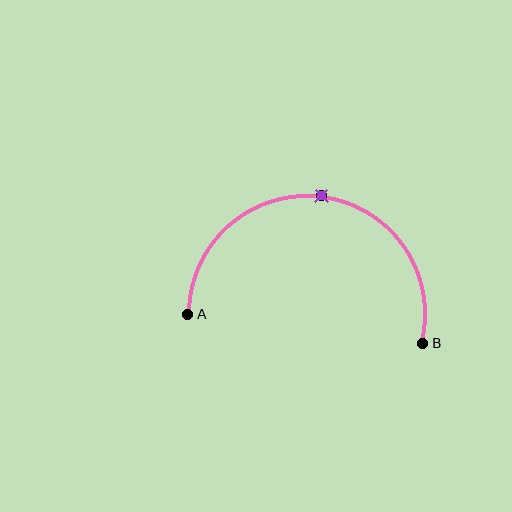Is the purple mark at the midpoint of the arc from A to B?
Yes. The purple mark lies on the arc at equal arc-length from both A and B — it is the arc midpoint.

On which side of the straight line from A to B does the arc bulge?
The arc bulges above the straight line connecting A and B.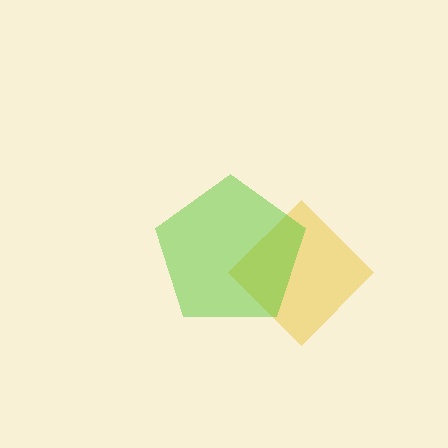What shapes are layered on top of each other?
The layered shapes are: a yellow diamond, a lime pentagon.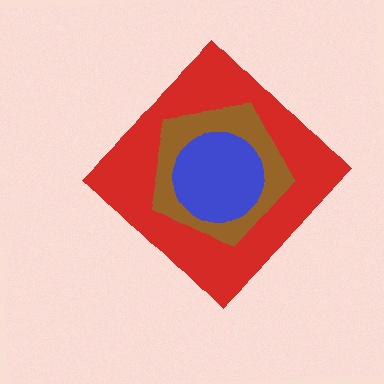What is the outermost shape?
The red diamond.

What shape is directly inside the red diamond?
The brown pentagon.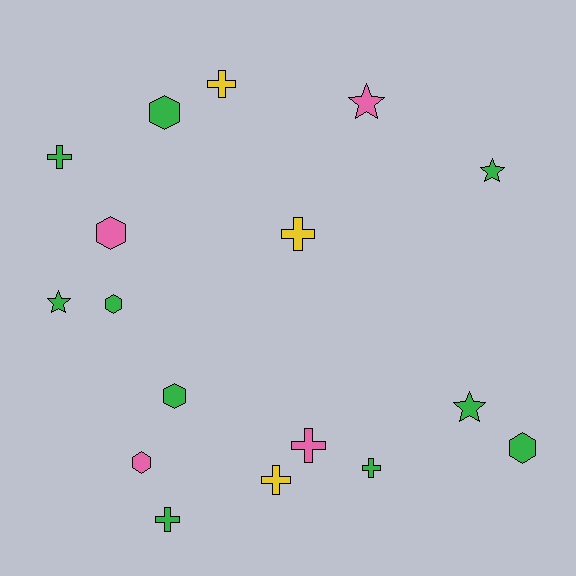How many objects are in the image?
There are 17 objects.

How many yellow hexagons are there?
There are no yellow hexagons.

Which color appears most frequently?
Green, with 10 objects.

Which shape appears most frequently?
Cross, with 7 objects.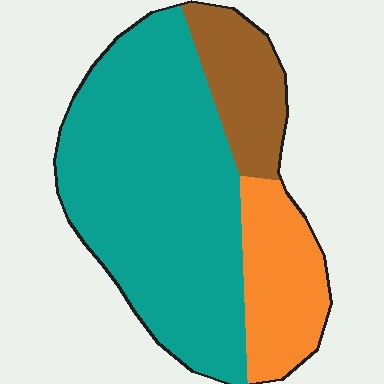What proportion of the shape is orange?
Orange takes up about one fifth (1/5) of the shape.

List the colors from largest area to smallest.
From largest to smallest: teal, orange, brown.